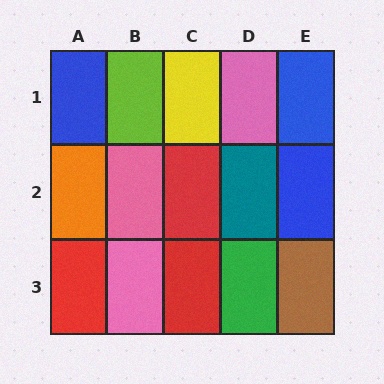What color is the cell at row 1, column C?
Yellow.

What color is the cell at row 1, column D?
Pink.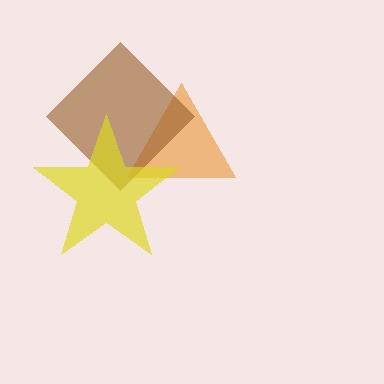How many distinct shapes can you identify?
There are 3 distinct shapes: an orange triangle, a brown diamond, a yellow star.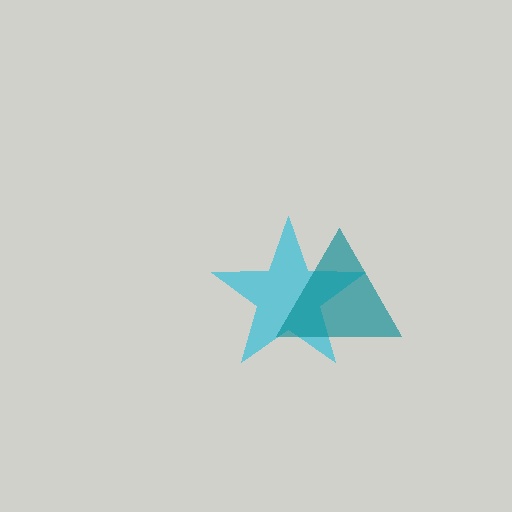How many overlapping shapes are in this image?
There are 2 overlapping shapes in the image.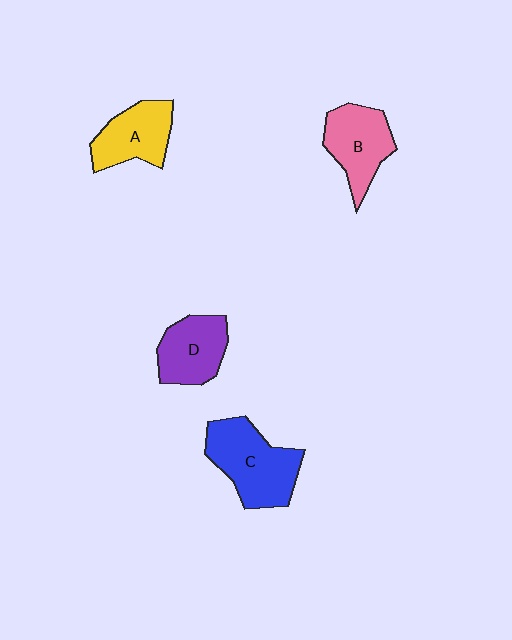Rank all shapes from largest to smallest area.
From largest to smallest: C (blue), B (pink), A (yellow), D (purple).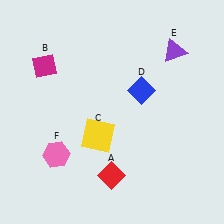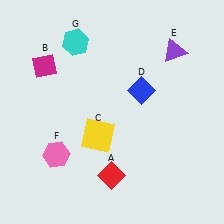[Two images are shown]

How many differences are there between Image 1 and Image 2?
There is 1 difference between the two images.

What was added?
A cyan hexagon (G) was added in Image 2.